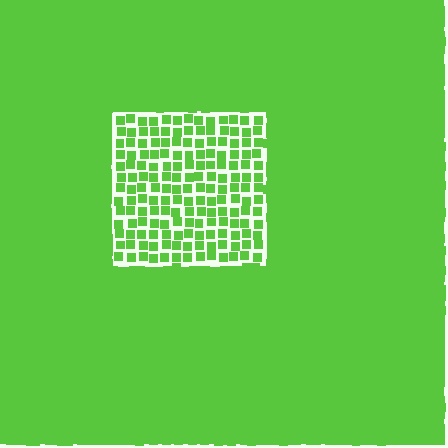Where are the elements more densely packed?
The elements are more densely packed outside the rectangle boundary.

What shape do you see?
I see a rectangle.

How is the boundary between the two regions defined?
The boundary is defined by a change in element density (approximately 3.1x ratio). All elements are the same color, size, and shape.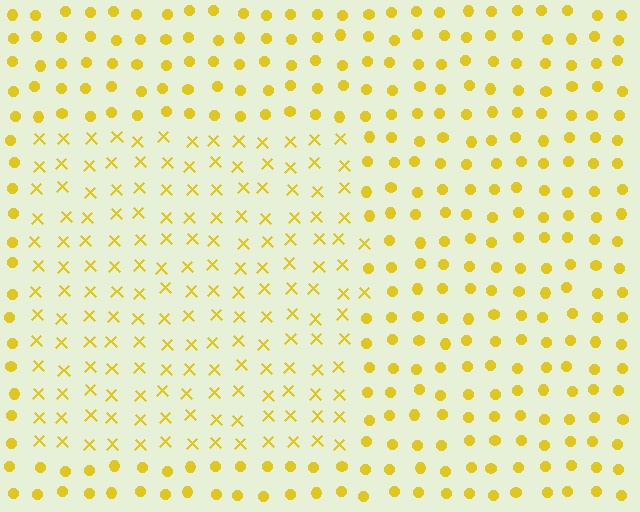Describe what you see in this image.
The image is filled with small yellow elements arranged in a uniform grid. A rectangle-shaped region contains X marks, while the surrounding area contains circles. The boundary is defined purely by the change in element shape.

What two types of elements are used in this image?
The image uses X marks inside the rectangle region and circles outside it.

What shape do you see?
I see a rectangle.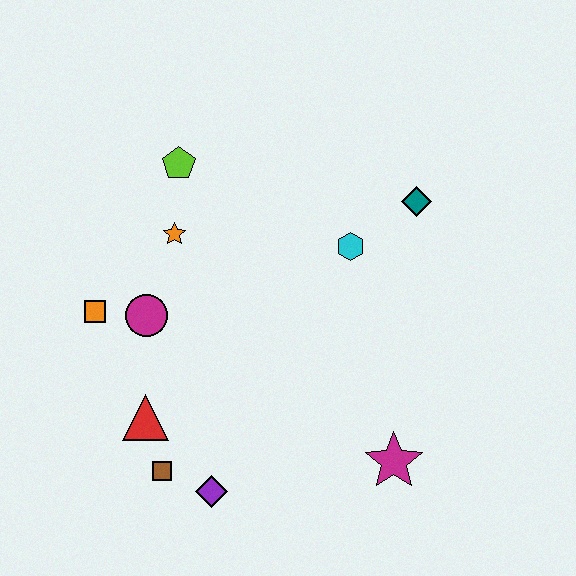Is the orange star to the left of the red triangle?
No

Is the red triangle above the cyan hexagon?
No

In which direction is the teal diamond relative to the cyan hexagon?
The teal diamond is to the right of the cyan hexagon.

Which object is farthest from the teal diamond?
The brown square is farthest from the teal diamond.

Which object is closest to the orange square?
The magenta circle is closest to the orange square.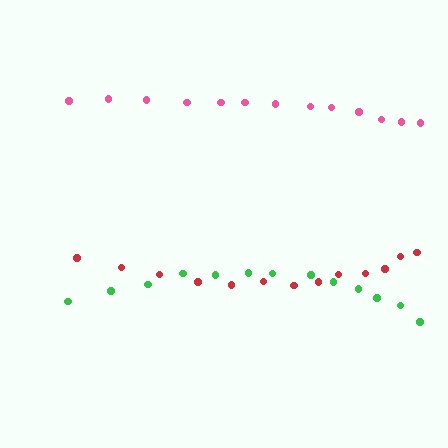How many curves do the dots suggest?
There are 3 distinct paths.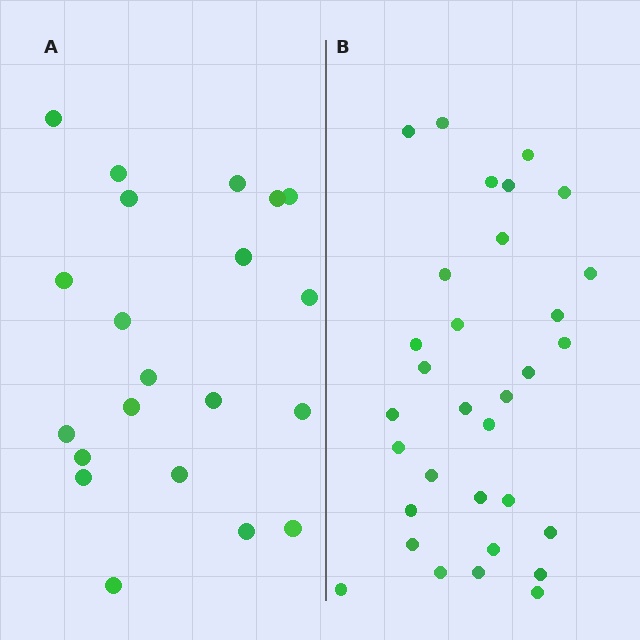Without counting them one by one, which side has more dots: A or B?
Region B (the right region) has more dots.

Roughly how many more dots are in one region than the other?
Region B has roughly 12 or so more dots than region A.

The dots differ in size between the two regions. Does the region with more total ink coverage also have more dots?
No. Region A has more total ink coverage because its dots are larger, but region B actually contains more individual dots. Total area can be misleading — the number of items is what matters here.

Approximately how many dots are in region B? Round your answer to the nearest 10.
About 30 dots. (The exact count is 32, which rounds to 30.)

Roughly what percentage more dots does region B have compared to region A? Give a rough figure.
About 50% more.